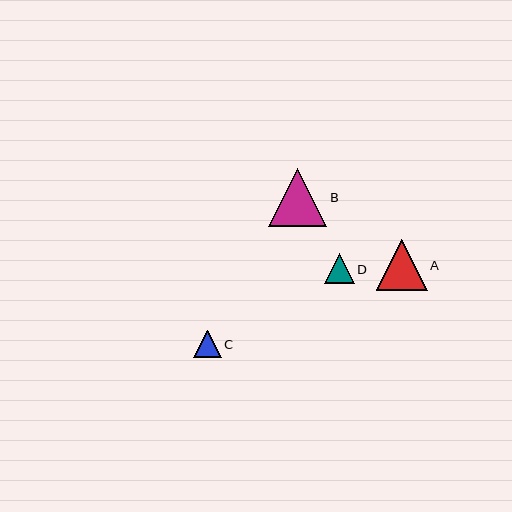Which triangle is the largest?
Triangle B is the largest with a size of approximately 58 pixels.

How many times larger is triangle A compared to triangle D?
Triangle A is approximately 1.7 times the size of triangle D.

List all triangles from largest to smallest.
From largest to smallest: B, A, D, C.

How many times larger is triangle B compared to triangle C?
Triangle B is approximately 2.1 times the size of triangle C.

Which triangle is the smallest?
Triangle C is the smallest with a size of approximately 28 pixels.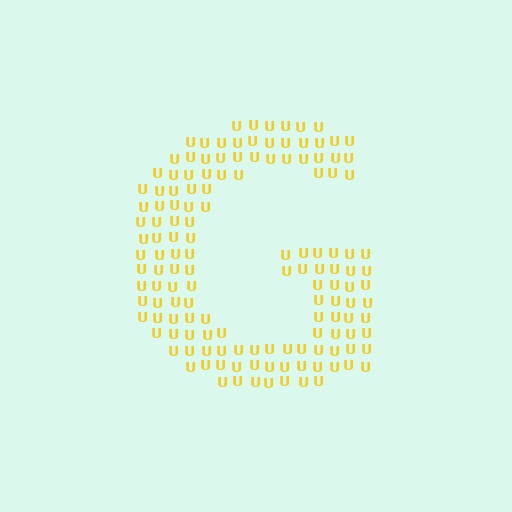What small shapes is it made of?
It is made of small letter U's.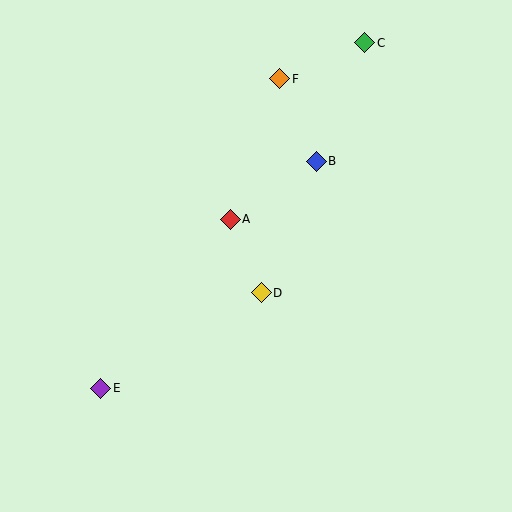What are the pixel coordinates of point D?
Point D is at (261, 293).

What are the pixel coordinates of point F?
Point F is at (280, 79).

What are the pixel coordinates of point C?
Point C is at (365, 43).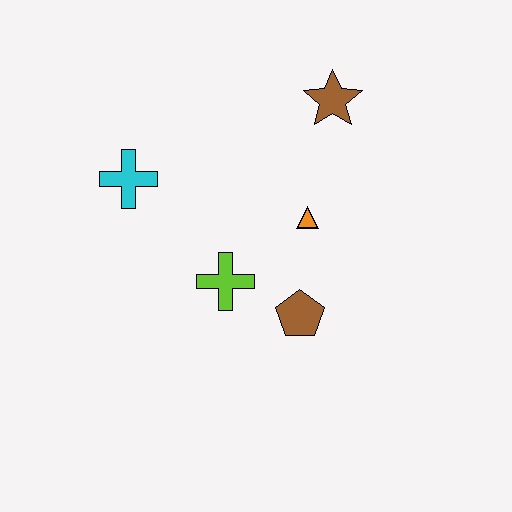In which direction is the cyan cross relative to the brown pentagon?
The cyan cross is to the left of the brown pentagon.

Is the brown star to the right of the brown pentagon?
Yes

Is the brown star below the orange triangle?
No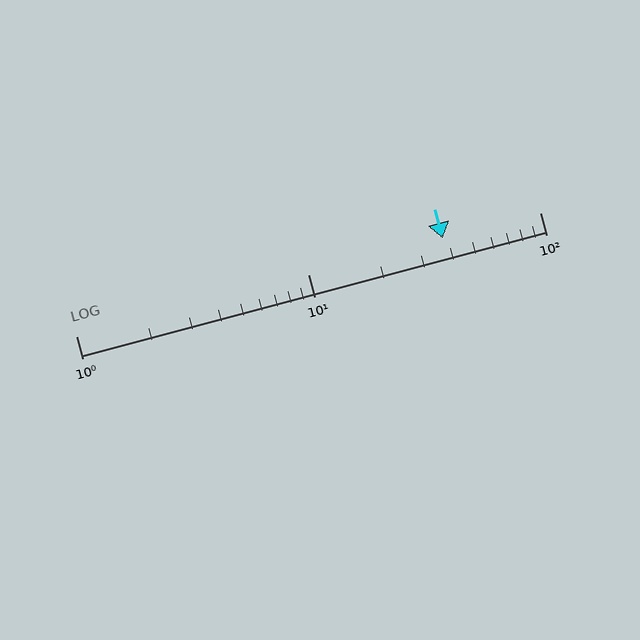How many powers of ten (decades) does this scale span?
The scale spans 2 decades, from 1 to 100.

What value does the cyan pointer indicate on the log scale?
The pointer indicates approximately 38.